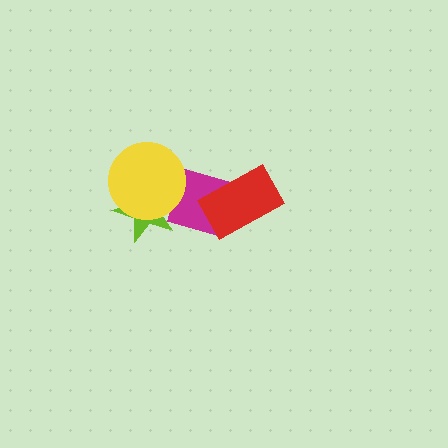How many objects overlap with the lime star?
1 object overlaps with the lime star.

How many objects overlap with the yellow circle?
2 objects overlap with the yellow circle.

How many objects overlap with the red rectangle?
1 object overlaps with the red rectangle.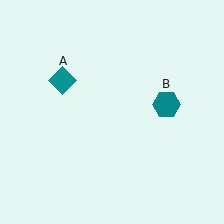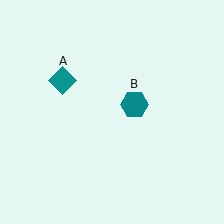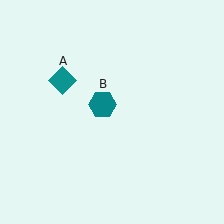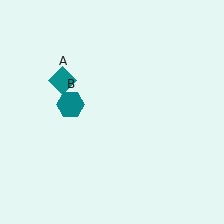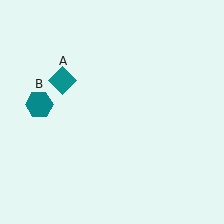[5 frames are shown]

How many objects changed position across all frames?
1 object changed position: teal hexagon (object B).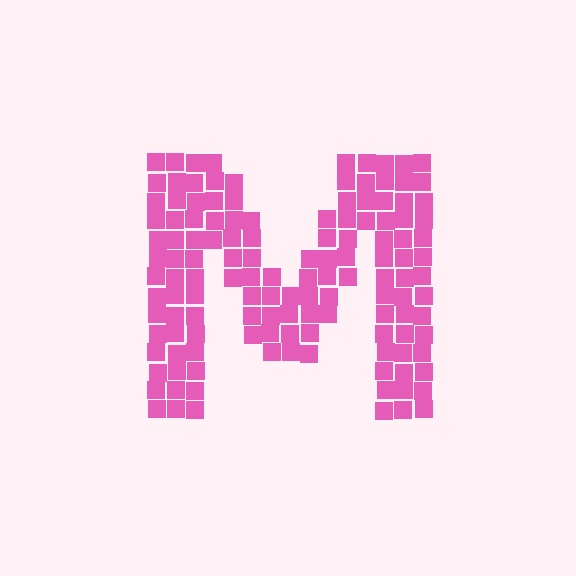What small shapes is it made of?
It is made of small squares.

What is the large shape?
The large shape is the letter M.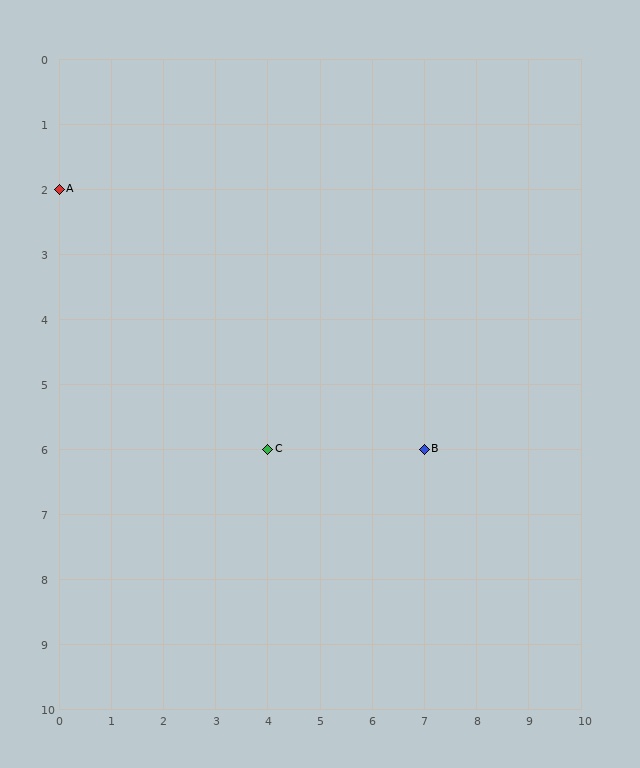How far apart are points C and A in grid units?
Points C and A are 4 columns and 4 rows apart (about 5.7 grid units diagonally).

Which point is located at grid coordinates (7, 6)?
Point B is at (7, 6).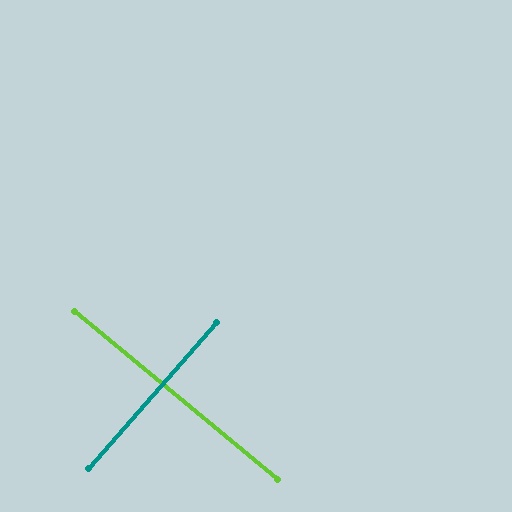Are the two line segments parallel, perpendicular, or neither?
Perpendicular — they meet at approximately 88°.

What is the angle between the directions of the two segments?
Approximately 88 degrees.